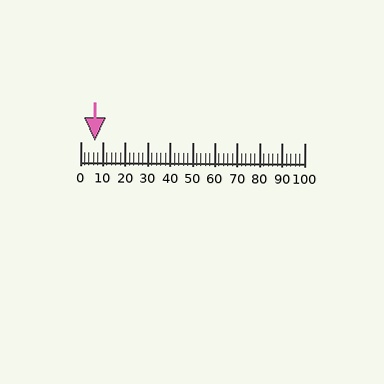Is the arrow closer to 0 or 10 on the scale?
The arrow is closer to 10.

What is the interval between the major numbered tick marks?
The major tick marks are spaced 10 units apart.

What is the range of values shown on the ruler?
The ruler shows values from 0 to 100.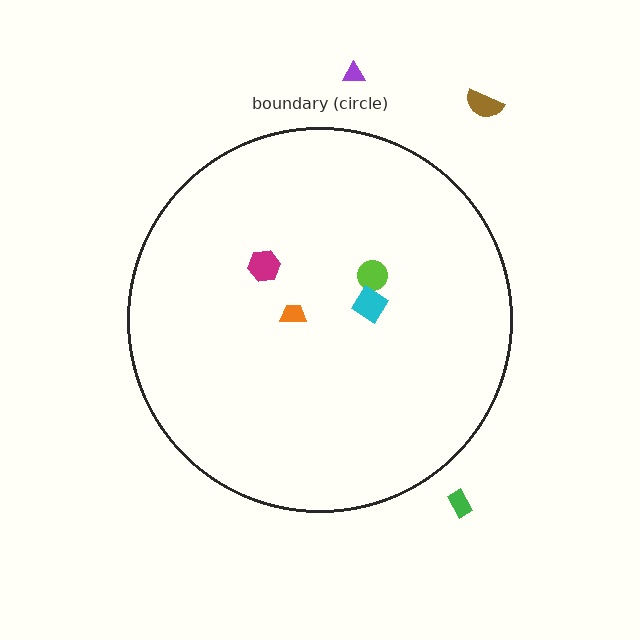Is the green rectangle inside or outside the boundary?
Outside.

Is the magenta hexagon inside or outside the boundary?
Inside.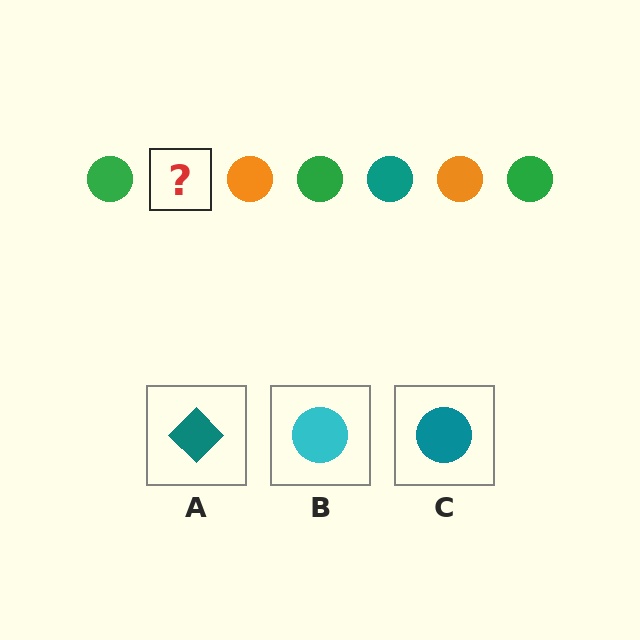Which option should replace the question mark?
Option C.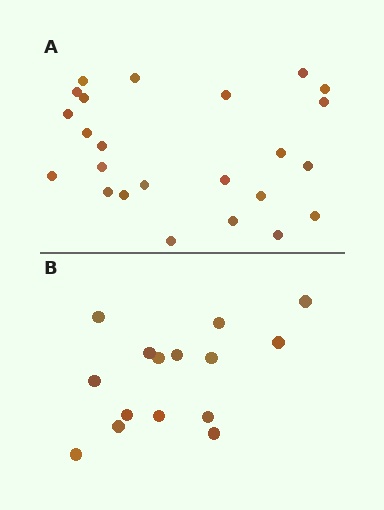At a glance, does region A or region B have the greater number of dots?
Region A (the top region) has more dots.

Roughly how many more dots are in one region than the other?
Region A has roughly 8 or so more dots than region B.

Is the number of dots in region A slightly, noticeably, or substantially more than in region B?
Region A has substantially more. The ratio is roughly 1.6 to 1.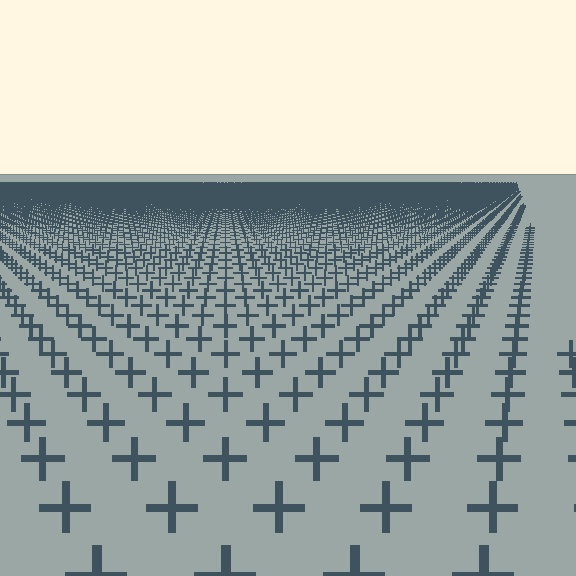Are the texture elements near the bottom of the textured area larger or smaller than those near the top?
Larger. Near the bottom, elements are closer to the viewer and appear at a bigger on-screen size.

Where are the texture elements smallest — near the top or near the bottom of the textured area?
Near the top.